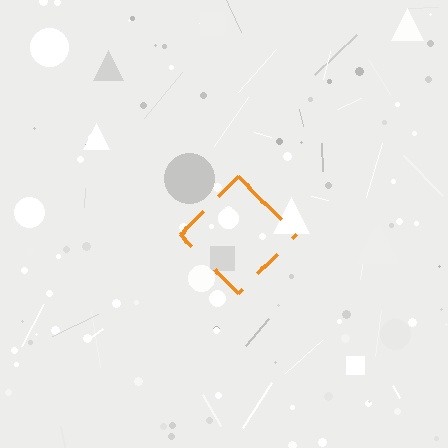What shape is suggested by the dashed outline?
The dashed outline suggests a diamond.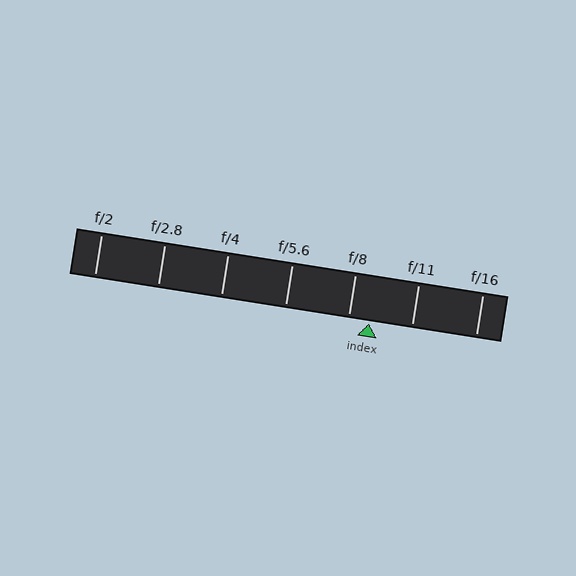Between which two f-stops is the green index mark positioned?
The index mark is between f/8 and f/11.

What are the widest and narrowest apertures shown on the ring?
The widest aperture shown is f/2 and the narrowest is f/16.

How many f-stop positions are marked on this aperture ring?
There are 7 f-stop positions marked.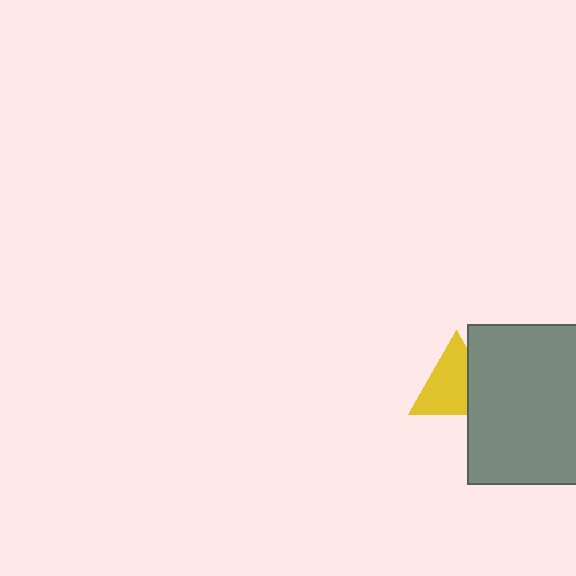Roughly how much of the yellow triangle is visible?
Most of it is visible (roughly 70%).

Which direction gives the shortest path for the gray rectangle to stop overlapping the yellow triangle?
Moving right gives the shortest separation.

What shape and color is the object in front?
The object in front is a gray rectangle.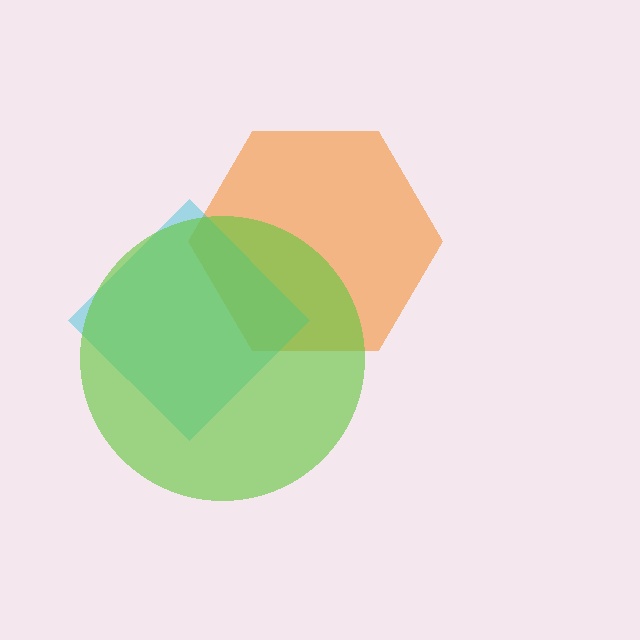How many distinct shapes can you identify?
There are 3 distinct shapes: an orange hexagon, a cyan diamond, a lime circle.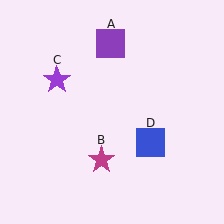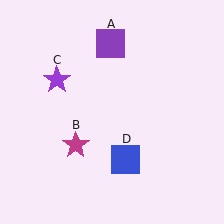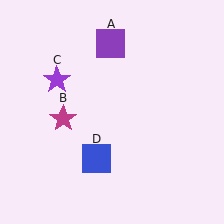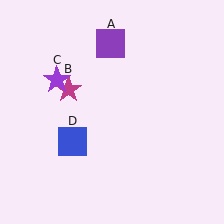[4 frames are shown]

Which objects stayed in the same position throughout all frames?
Purple square (object A) and purple star (object C) remained stationary.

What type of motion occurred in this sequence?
The magenta star (object B), blue square (object D) rotated clockwise around the center of the scene.